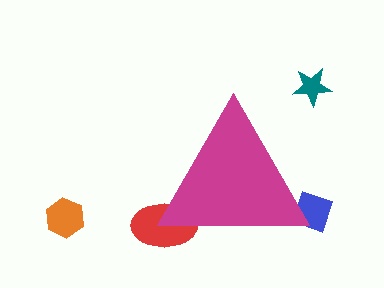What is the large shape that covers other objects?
A magenta triangle.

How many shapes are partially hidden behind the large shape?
2 shapes are partially hidden.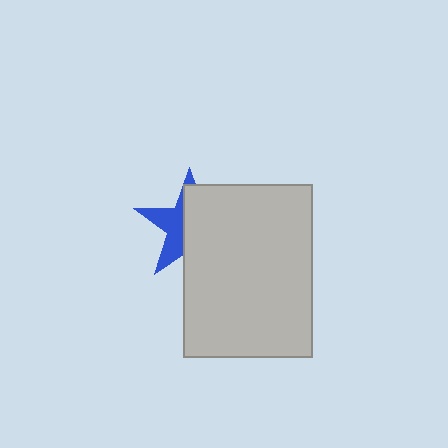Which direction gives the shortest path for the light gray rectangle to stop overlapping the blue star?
Moving right gives the shortest separation.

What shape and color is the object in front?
The object in front is a light gray rectangle.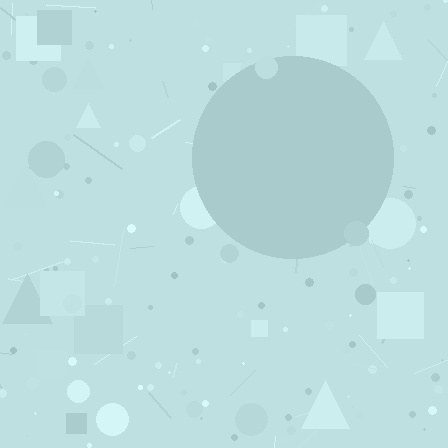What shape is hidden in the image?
A circle is hidden in the image.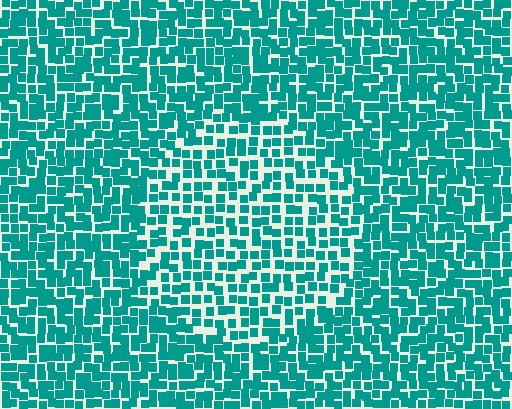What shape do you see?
I see a circle.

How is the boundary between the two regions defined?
The boundary is defined by a change in element density (approximately 1.5x ratio). All elements are the same color, size, and shape.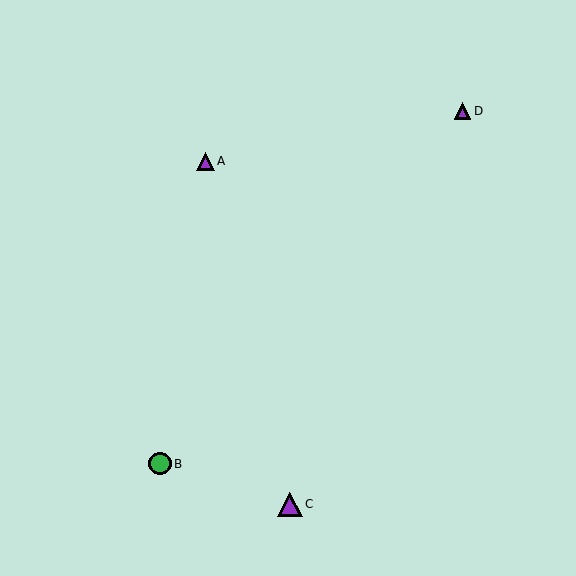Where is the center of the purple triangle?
The center of the purple triangle is at (290, 504).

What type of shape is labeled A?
Shape A is a purple triangle.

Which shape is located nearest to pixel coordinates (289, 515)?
The purple triangle (labeled C) at (290, 504) is nearest to that location.